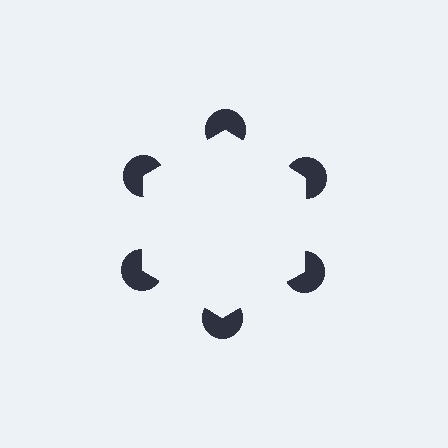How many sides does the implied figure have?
6 sides.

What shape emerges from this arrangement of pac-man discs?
An illusory hexagon — its edges are inferred from the aligned wedge cuts in the pac-man discs, not physically drawn.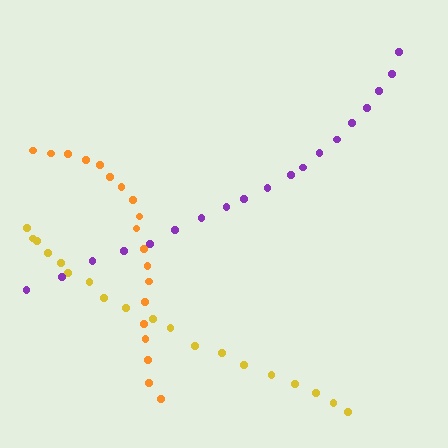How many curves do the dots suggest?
There are 3 distinct paths.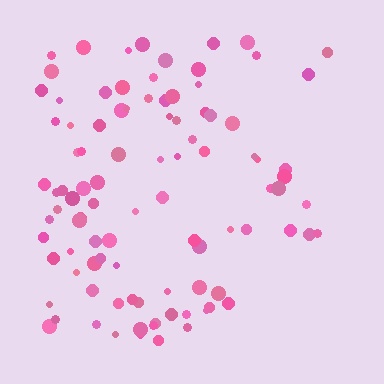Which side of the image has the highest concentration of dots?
The left.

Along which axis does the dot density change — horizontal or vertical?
Horizontal.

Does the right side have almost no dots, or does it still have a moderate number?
Still a moderate number, just noticeably fewer than the left.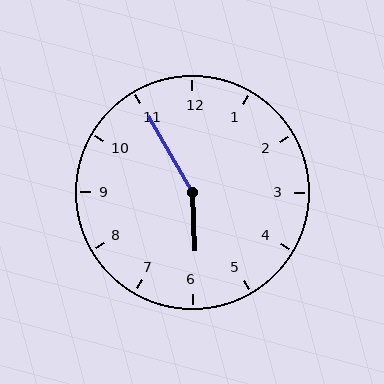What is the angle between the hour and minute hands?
Approximately 152 degrees.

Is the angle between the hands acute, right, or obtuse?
It is obtuse.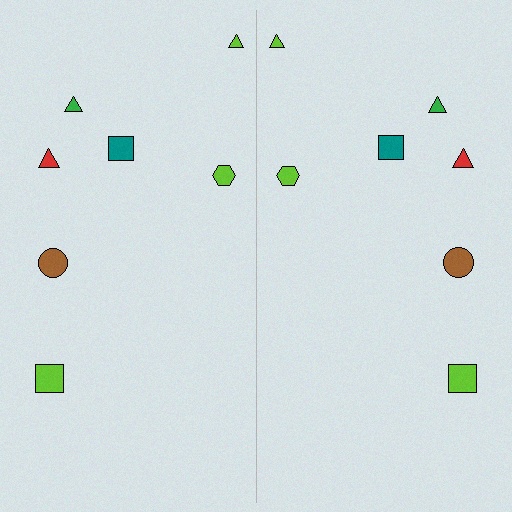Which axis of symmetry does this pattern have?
The pattern has a vertical axis of symmetry running through the center of the image.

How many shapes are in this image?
There are 14 shapes in this image.